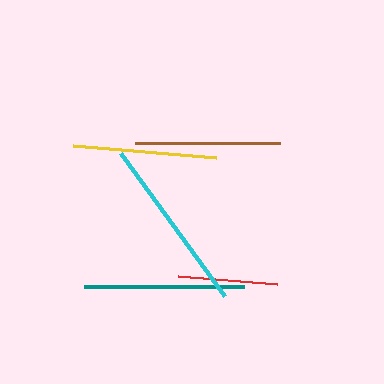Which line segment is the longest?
The cyan line is the longest at approximately 177 pixels.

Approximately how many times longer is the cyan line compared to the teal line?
The cyan line is approximately 1.1 times the length of the teal line.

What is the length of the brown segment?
The brown segment is approximately 145 pixels long.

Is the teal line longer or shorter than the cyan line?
The cyan line is longer than the teal line.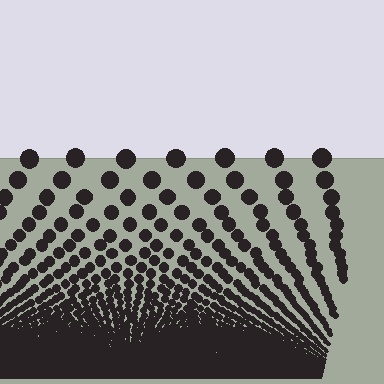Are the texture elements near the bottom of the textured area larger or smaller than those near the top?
Smaller. The gradient is inverted — elements near the bottom are smaller and denser.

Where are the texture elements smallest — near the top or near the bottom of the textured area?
Near the bottom.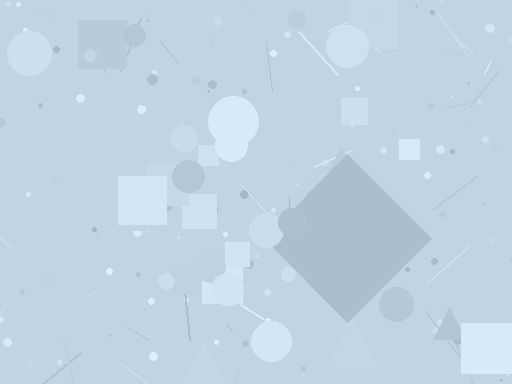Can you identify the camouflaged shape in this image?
The camouflaged shape is a diamond.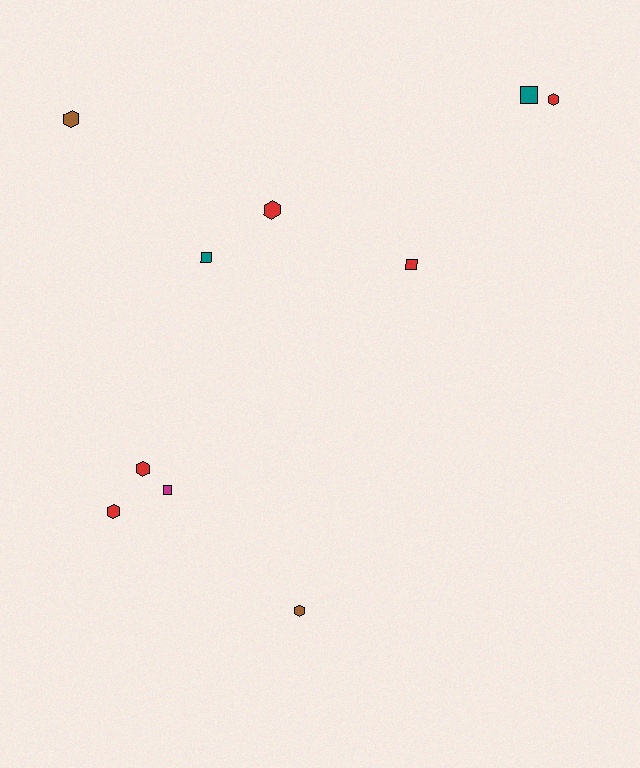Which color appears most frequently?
Red, with 5 objects.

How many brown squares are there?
There are no brown squares.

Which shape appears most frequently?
Hexagon, with 6 objects.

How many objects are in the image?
There are 10 objects.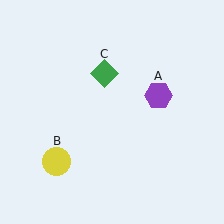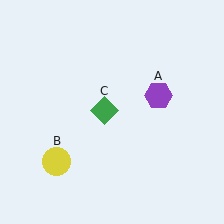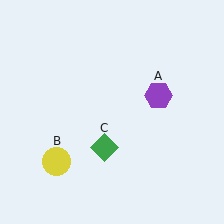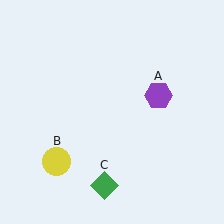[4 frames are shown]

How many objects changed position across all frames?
1 object changed position: green diamond (object C).